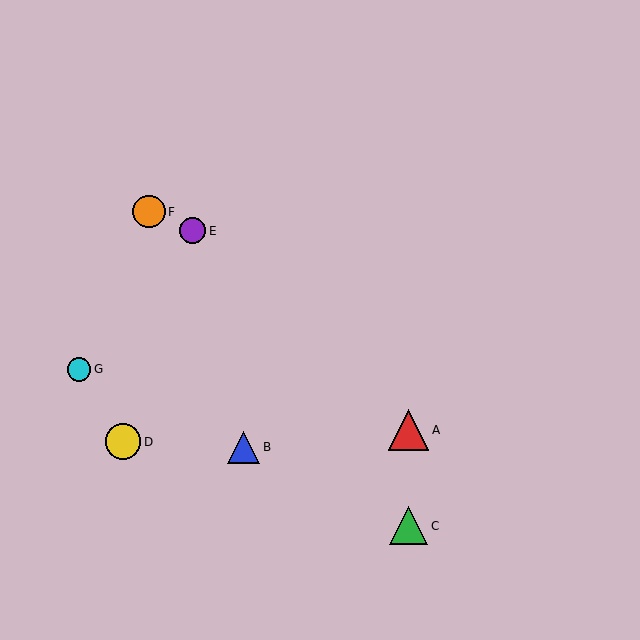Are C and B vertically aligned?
No, C is at x≈409 and B is at x≈244.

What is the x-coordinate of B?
Object B is at x≈244.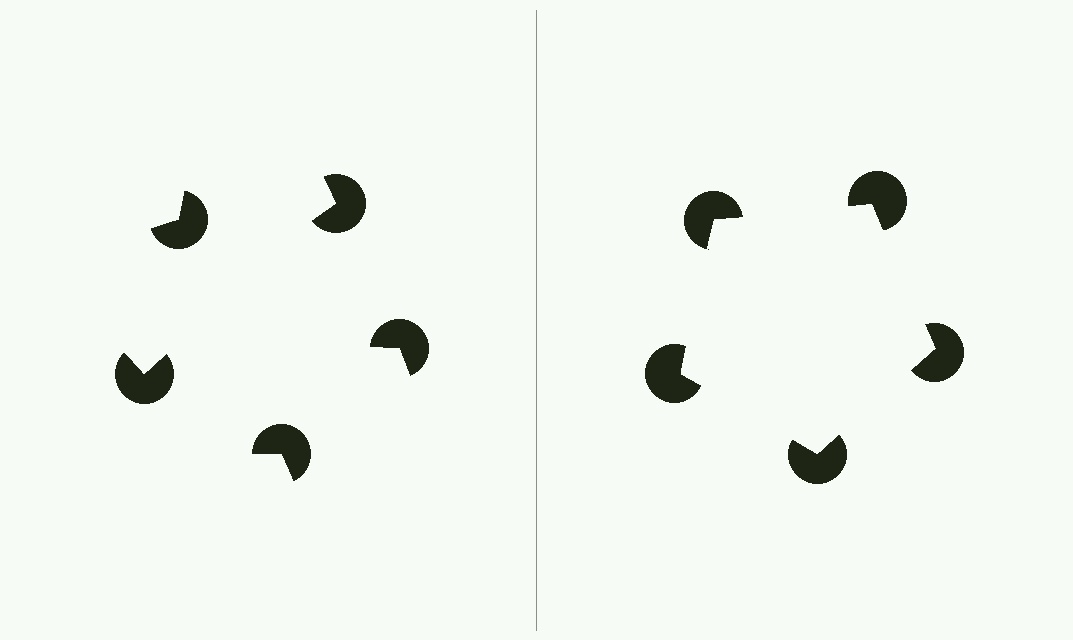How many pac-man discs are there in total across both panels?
10 — 5 on each side.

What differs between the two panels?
The pac-man discs are positioned identically on both sides; only the wedge orientations differ. On the right they align to a pentagon; on the left they are misaligned.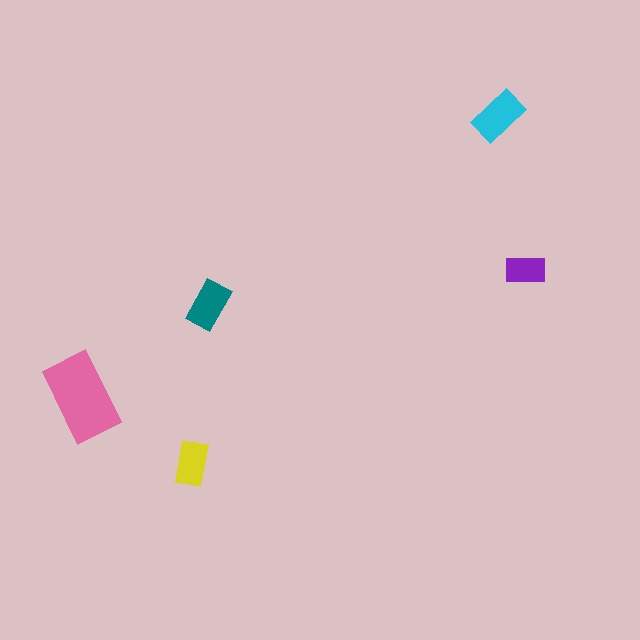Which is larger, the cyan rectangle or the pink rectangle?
The pink one.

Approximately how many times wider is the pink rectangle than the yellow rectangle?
About 2 times wider.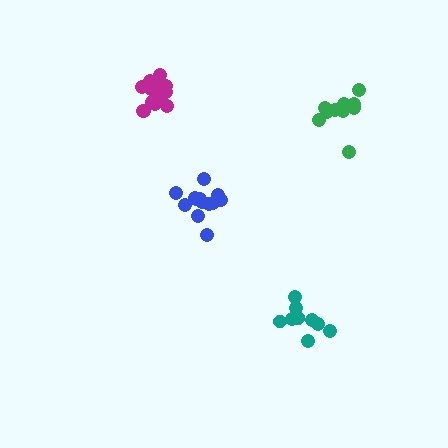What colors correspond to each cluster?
The clusters are colored: green, blue, teal, magenta.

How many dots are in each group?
Group 1: 10 dots, Group 2: 13 dots, Group 3: 9 dots, Group 4: 15 dots (47 total).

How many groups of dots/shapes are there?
There are 4 groups.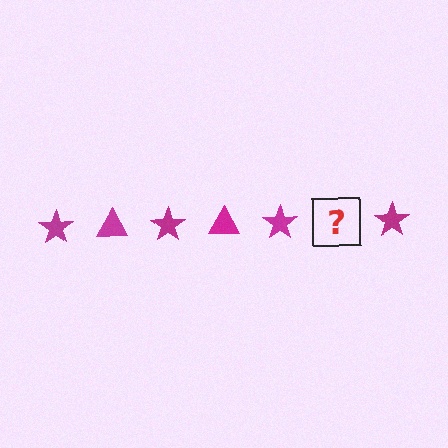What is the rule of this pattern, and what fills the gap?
The rule is that the pattern cycles through star, triangle shapes in magenta. The gap should be filled with a magenta triangle.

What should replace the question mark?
The question mark should be replaced with a magenta triangle.